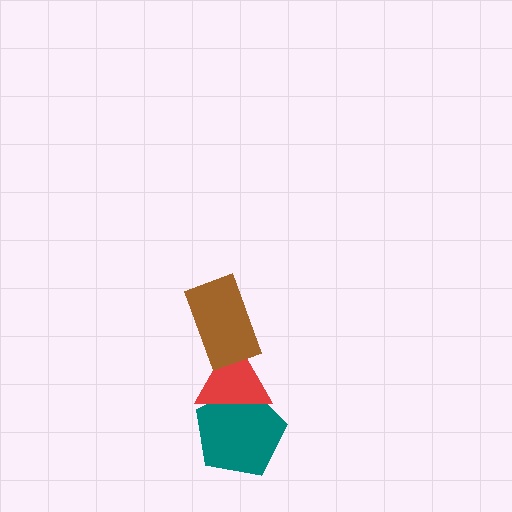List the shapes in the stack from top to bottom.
From top to bottom: the brown rectangle, the red triangle, the teal pentagon.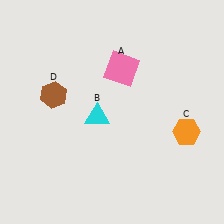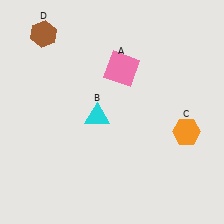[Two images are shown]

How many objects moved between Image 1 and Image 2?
1 object moved between the two images.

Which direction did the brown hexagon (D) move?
The brown hexagon (D) moved up.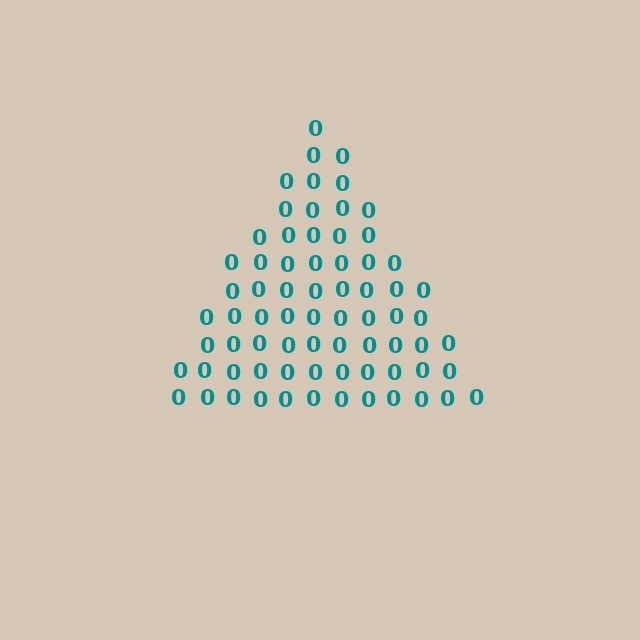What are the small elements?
The small elements are digit 0's.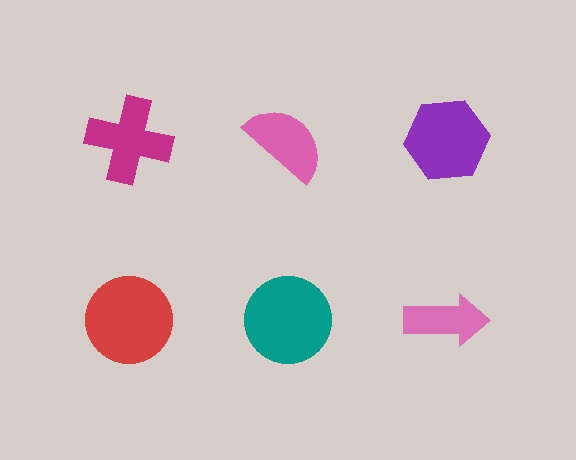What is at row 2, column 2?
A teal circle.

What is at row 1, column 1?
A magenta cross.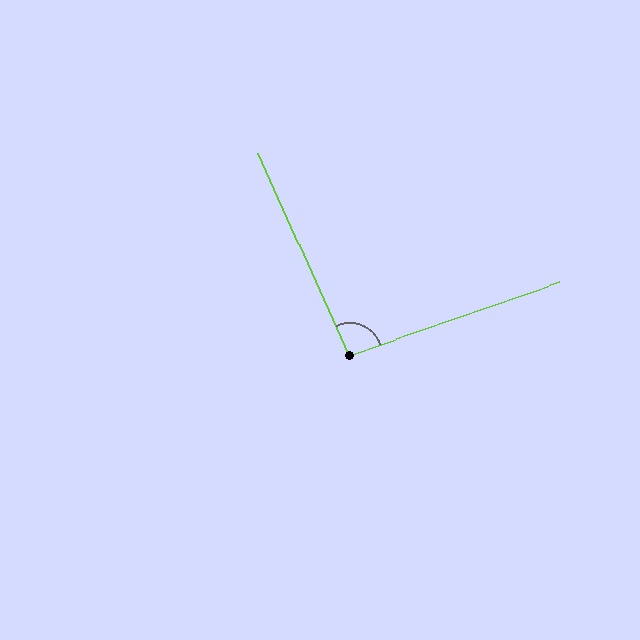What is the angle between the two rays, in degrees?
Approximately 95 degrees.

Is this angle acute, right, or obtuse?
It is obtuse.